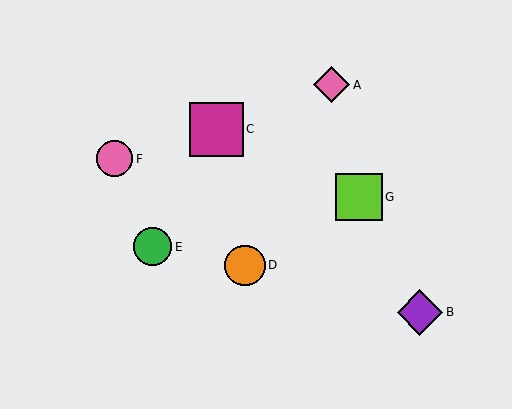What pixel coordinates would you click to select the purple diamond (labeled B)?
Click at (420, 312) to select the purple diamond B.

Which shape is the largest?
The magenta square (labeled C) is the largest.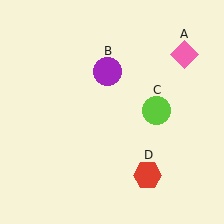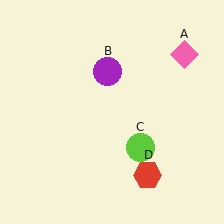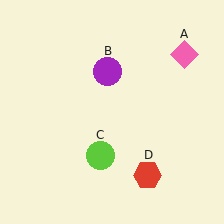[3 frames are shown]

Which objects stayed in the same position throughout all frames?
Pink diamond (object A) and purple circle (object B) and red hexagon (object D) remained stationary.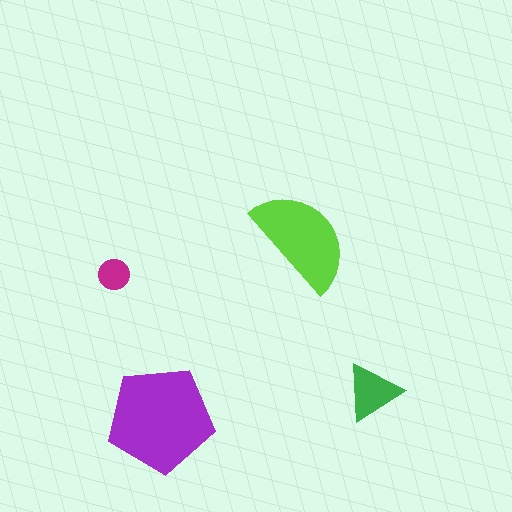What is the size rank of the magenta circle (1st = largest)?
4th.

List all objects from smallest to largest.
The magenta circle, the green triangle, the lime semicircle, the purple pentagon.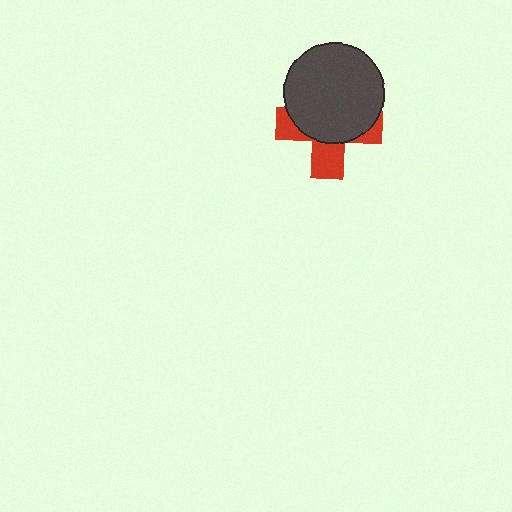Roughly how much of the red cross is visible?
A small part of it is visible (roughly 38%).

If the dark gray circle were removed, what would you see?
You would see the complete red cross.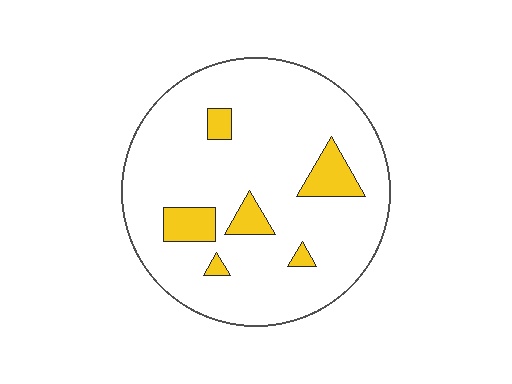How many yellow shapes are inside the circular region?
6.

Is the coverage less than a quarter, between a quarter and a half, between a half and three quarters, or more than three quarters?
Less than a quarter.